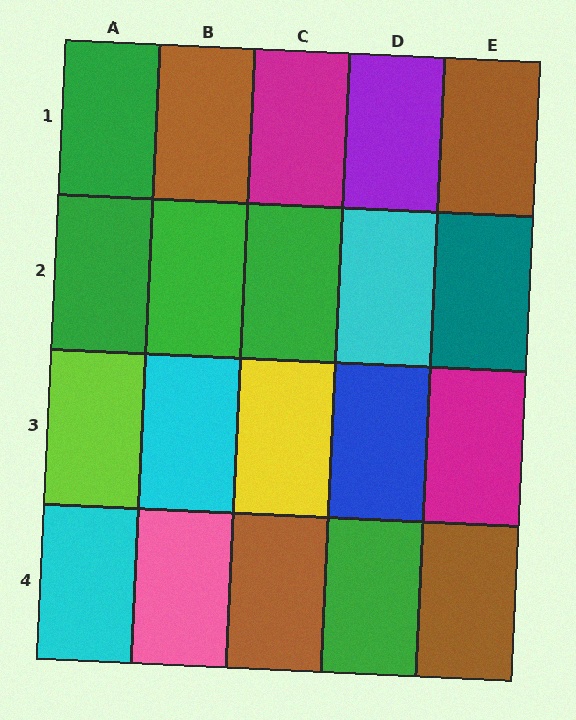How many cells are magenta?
2 cells are magenta.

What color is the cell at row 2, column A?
Green.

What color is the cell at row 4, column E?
Brown.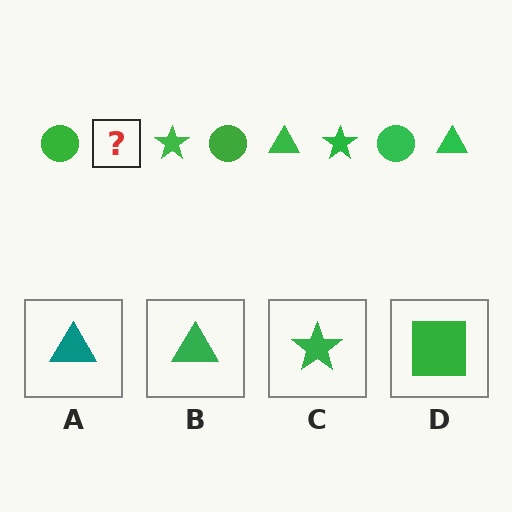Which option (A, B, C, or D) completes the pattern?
B.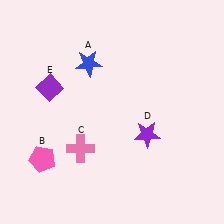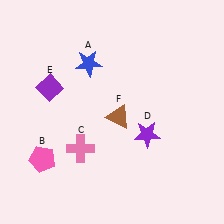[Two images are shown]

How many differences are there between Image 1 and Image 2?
There is 1 difference between the two images.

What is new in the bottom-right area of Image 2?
A brown triangle (F) was added in the bottom-right area of Image 2.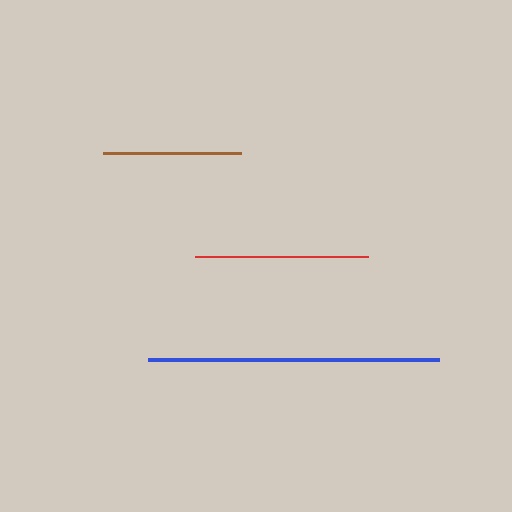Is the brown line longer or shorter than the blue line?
The blue line is longer than the brown line.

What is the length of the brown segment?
The brown segment is approximately 138 pixels long.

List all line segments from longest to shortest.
From longest to shortest: blue, red, brown.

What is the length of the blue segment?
The blue segment is approximately 291 pixels long.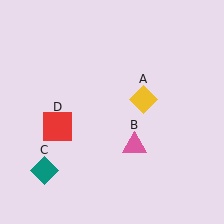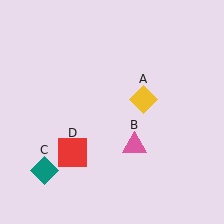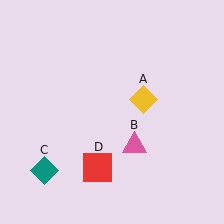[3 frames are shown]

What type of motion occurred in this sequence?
The red square (object D) rotated counterclockwise around the center of the scene.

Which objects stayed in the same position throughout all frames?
Yellow diamond (object A) and pink triangle (object B) and teal diamond (object C) remained stationary.